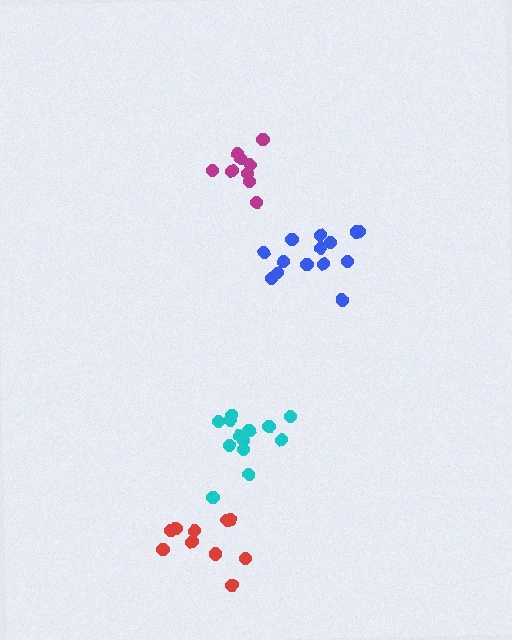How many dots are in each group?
Group 1: 10 dots, Group 2: 9 dots, Group 3: 13 dots, Group 4: 14 dots (46 total).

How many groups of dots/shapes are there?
There are 4 groups.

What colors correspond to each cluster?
The clusters are colored: red, magenta, cyan, blue.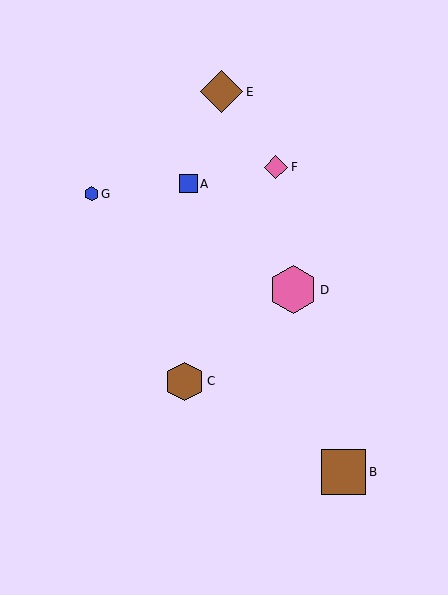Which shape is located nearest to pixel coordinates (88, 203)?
The blue hexagon (labeled G) at (91, 194) is nearest to that location.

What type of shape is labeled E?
Shape E is a brown diamond.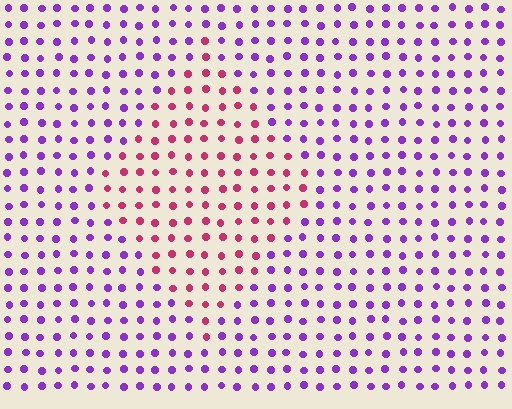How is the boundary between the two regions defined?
The boundary is defined purely by a slight shift in hue (about 59 degrees). Spacing, size, and orientation are identical on both sides.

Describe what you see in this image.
The image is filled with small purple elements in a uniform arrangement. A diamond-shaped region is visible where the elements are tinted to a slightly different hue, forming a subtle color boundary.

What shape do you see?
I see a diamond.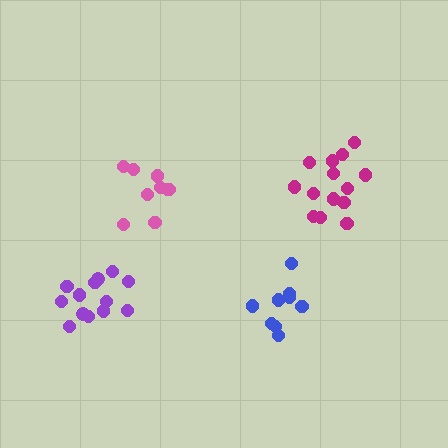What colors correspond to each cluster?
The clusters are colored: pink, blue, magenta, purple.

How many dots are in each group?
Group 1: 9 dots, Group 2: 9 dots, Group 3: 14 dots, Group 4: 13 dots (45 total).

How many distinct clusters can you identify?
There are 4 distinct clusters.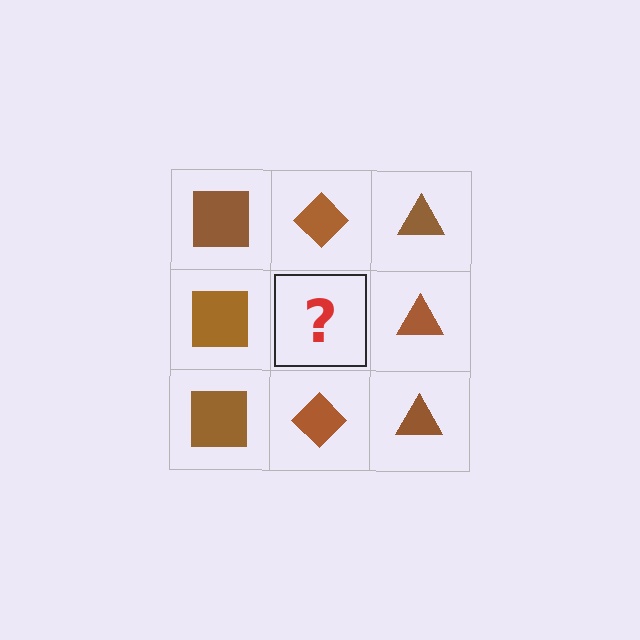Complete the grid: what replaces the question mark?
The question mark should be replaced with a brown diamond.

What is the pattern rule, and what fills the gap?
The rule is that each column has a consistent shape. The gap should be filled with a brown diamond.